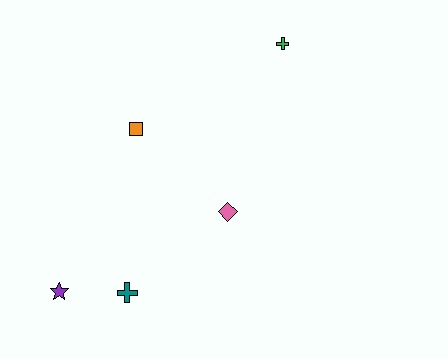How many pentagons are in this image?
There are no pentagons.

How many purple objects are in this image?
There is 1 purple object.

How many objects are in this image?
There are 5 objects.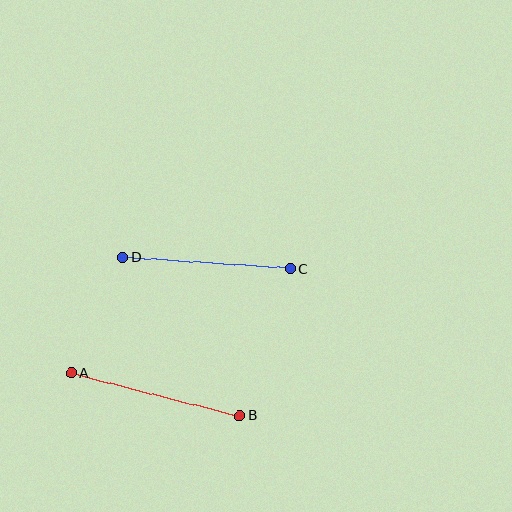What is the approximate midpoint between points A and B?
The midpoint is at approximately (155, 394) pixels.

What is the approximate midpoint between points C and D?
The midpoint is at approximately (207, 263) pixels.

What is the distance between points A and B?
The distance is approximately 174 pixels.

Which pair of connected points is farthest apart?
Points A and B are farthest apart.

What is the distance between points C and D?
The distance is approximately 168 pixels.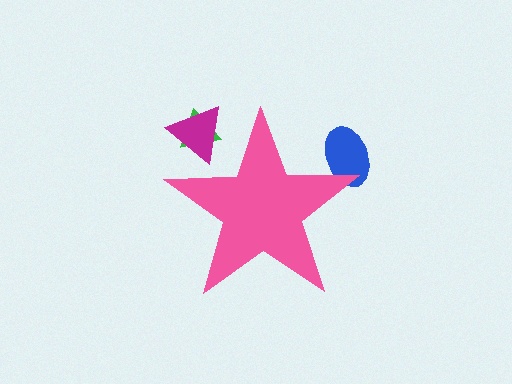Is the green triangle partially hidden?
Yes, the green triangle is partially hidden behind the pink star.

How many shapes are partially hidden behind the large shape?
3 shapes are partially hidden.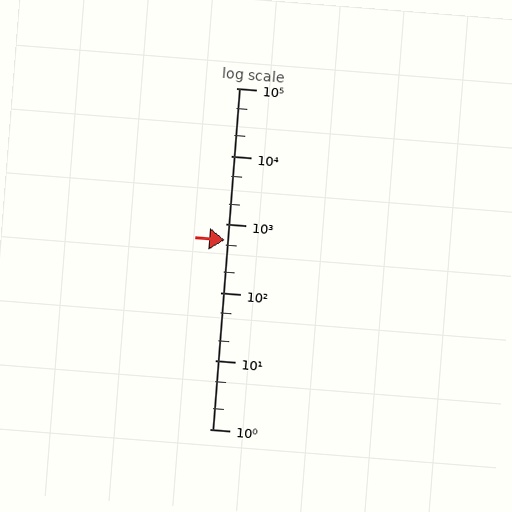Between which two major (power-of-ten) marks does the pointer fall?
The pointer is between 100 and 1000.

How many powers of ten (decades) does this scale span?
The scale spans 5 decades, from 1 to 100000.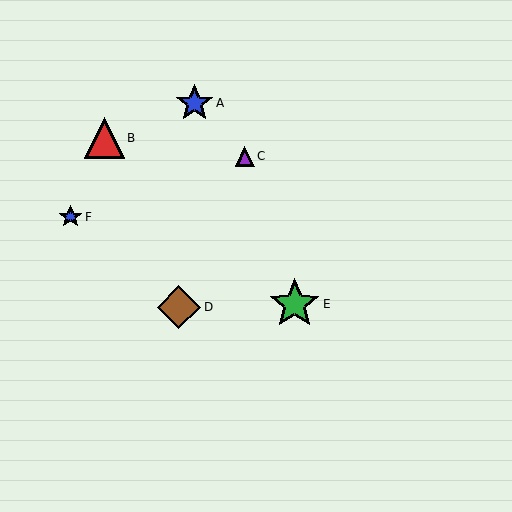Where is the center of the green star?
The center of the green star is at (295, 304).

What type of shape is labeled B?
Shape B is a red triangle.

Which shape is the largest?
The green star (labeled E) is the largest.